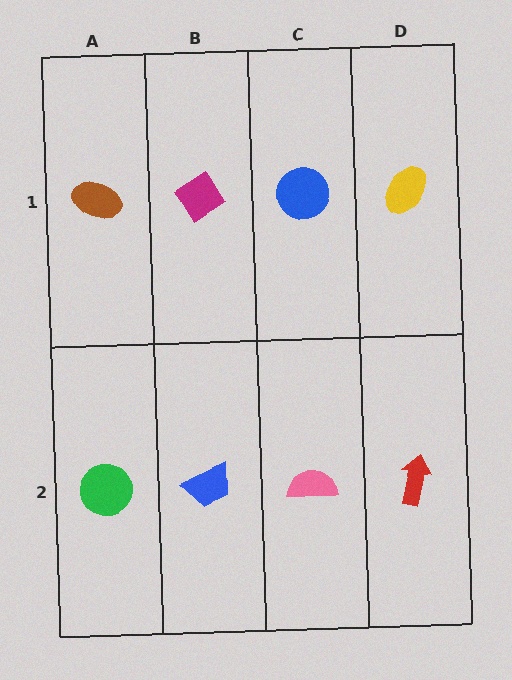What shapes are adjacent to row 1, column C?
A pink semicircle (row 2, column C), a magenta diamond (row 1, column B), a yellow ellipse (row 1, column D).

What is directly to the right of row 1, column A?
A magenta diamond.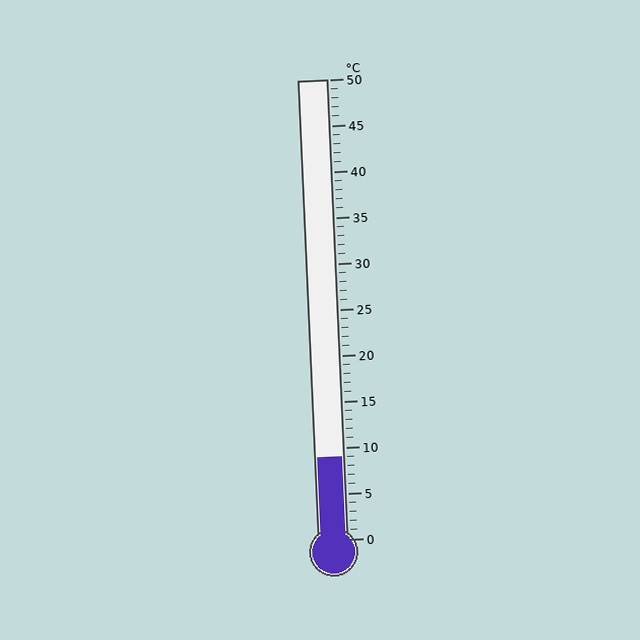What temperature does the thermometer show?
The thermometer shows approximately 9°C.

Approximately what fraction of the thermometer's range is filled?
The thermometer is filled to approximately 20% of its range.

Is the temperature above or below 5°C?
The temperature is above 5°C.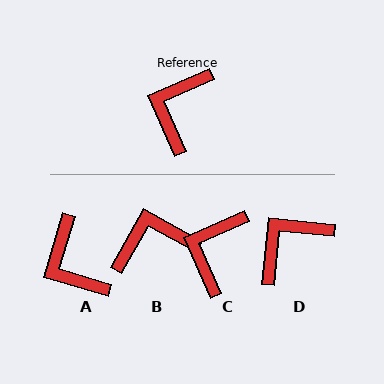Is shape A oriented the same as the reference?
No, it is off by about 50 degrees.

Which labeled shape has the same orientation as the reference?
C.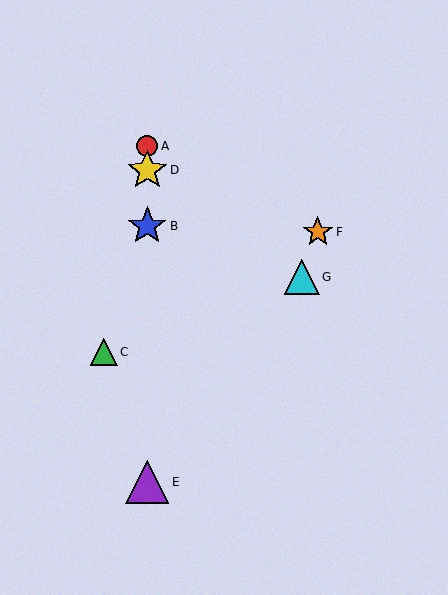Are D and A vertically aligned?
Yes, both are at x≈147.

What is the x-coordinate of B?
Object B is at x≈147.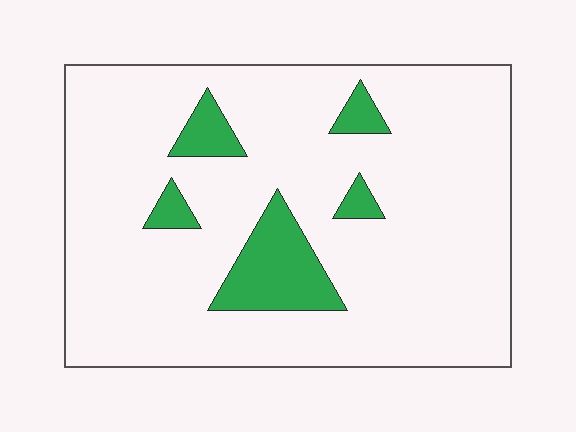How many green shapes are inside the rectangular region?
5.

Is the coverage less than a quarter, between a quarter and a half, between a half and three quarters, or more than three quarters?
Less than a quarter.